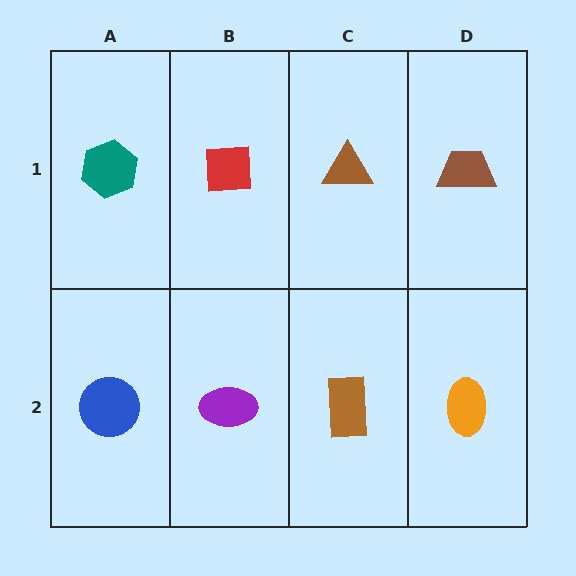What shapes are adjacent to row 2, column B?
A red square (row 1, column B), a blue circle (row 2, column A), a brown rectangle (row 2, column C).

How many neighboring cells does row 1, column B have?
3.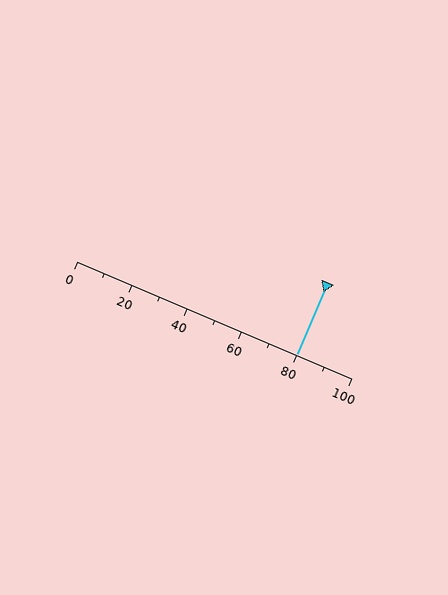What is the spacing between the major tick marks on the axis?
The major ticks are spaced 20 apart.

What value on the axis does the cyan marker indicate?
The marker indicates approximately 80.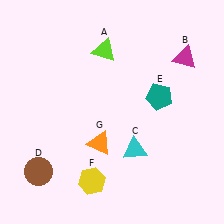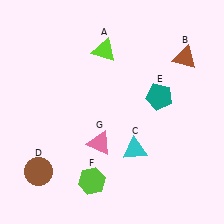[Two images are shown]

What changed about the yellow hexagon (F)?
In Image 1, F is yellow. In Image 2, it changed to lime.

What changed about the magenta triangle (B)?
In Image 1, B is magenta. In Image 2, it changed to brown.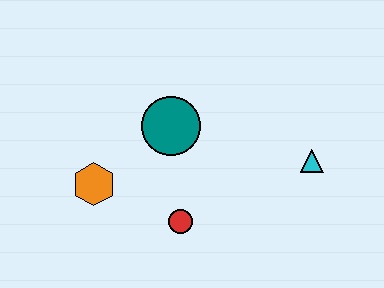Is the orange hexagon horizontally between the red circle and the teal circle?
No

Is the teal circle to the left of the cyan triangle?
Yes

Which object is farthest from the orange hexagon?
The cyan triangle is farthest from the orange hexagon.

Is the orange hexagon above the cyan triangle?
No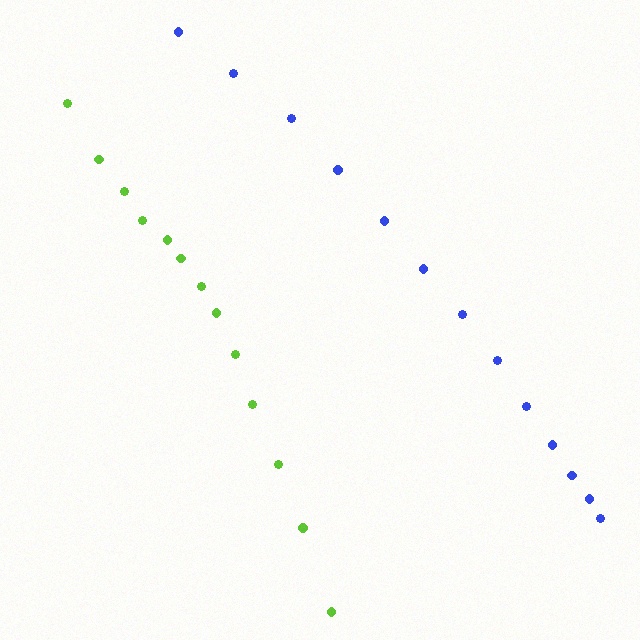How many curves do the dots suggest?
There are 2 distinct paths.